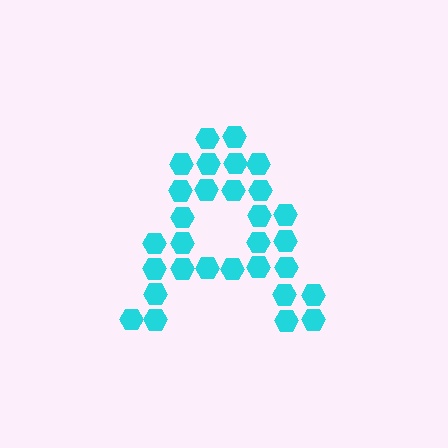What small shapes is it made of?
It is made of small hexagons.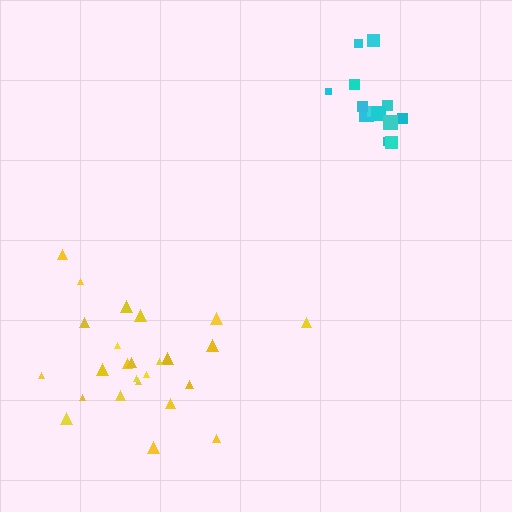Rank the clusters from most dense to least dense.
cyan, yellow.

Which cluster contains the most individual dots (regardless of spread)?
Yellow (25).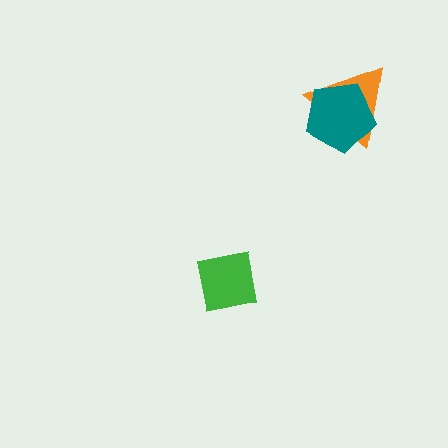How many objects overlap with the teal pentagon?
1 object overlaps with the teal pentagon.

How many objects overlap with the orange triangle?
1 object overlaps with the orange triangle.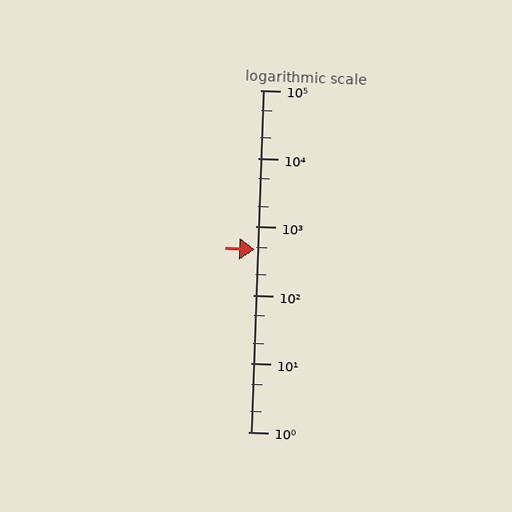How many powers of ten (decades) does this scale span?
The scale spans 5 decades, from 1 to 100000.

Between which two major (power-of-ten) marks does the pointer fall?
The pointer is between 100 and 1000.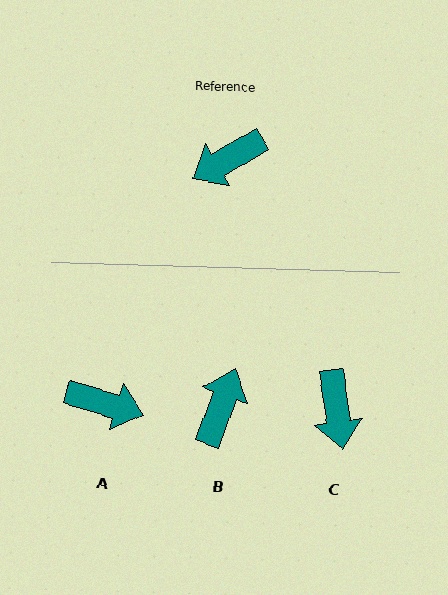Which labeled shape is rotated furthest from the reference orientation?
B, about 141 degrees away.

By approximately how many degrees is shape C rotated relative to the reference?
Approximately 68 degrees counter-clockwise.